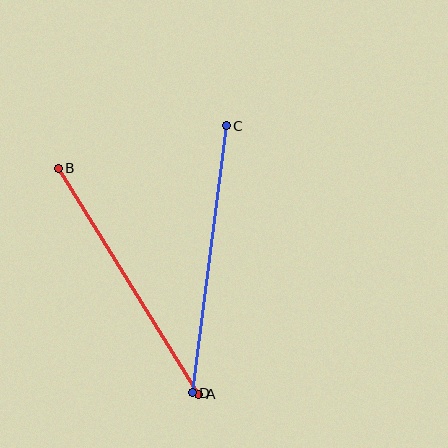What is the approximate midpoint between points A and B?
The midpoint is at approximately (129, 281) pixels.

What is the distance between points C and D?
The distance is approximately 269 pixels.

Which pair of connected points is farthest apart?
Points C and D are farthest apart.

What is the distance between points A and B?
The distance is approximately 266 pixels.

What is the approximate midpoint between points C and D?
The midpoint is at approximately (209, 259) pixels.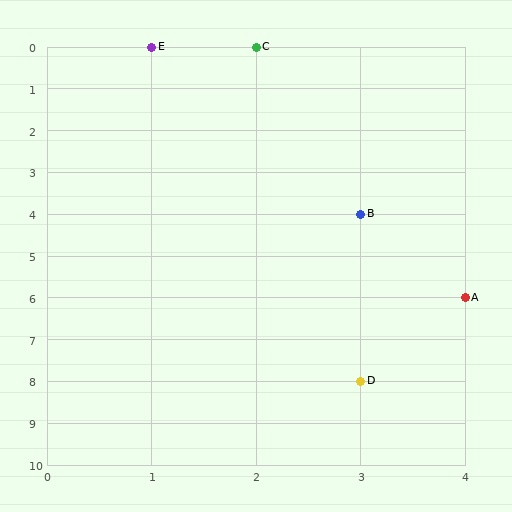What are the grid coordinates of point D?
Point D is at grid coordinates (3, 8).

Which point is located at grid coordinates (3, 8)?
Point D is at (3, 8).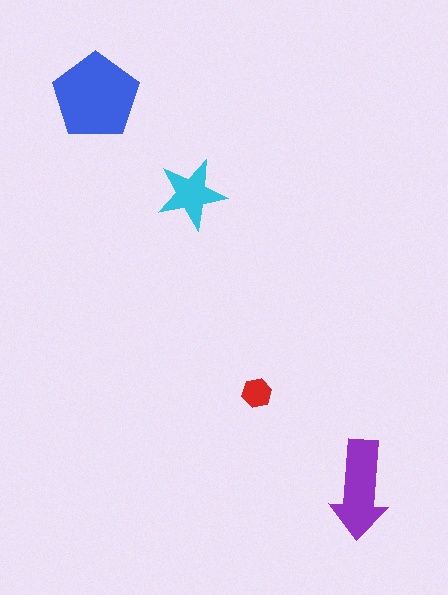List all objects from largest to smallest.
The blue pentagon, the purple arrow, the cyan star, the red hexagon.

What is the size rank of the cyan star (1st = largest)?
3rd.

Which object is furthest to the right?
The purple arrow is rightmost.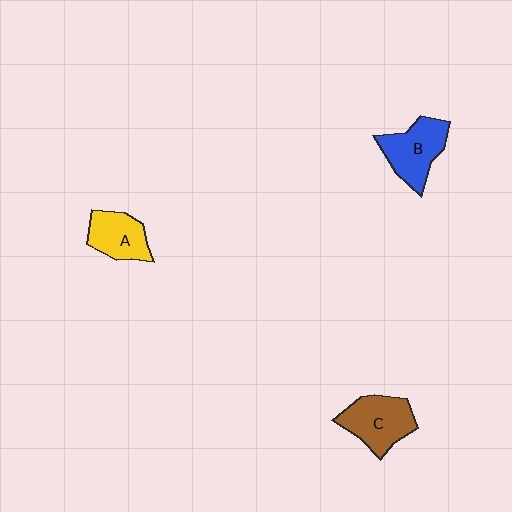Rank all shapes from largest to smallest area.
From largest to smallest: C (brown), B (blue), A (yellow).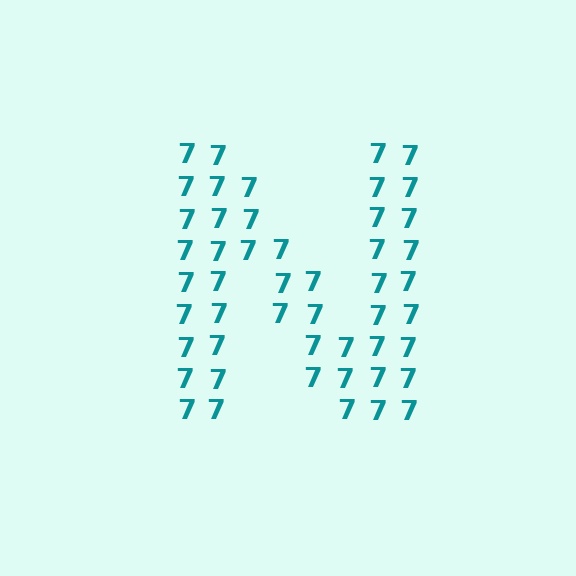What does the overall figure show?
The overall figure shows the letter N.